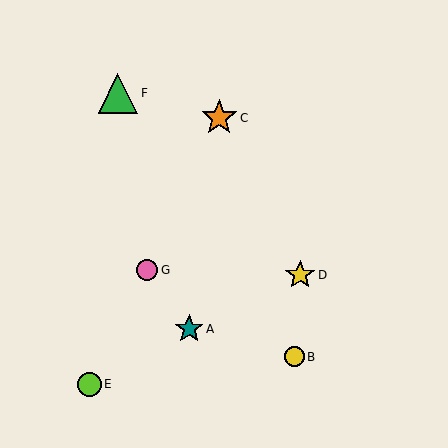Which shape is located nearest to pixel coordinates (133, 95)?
The green triangle (labeled F) at (118, 93) is nearest to that location.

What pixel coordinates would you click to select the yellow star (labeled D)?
Click at (300, 275) to select the yellow star D.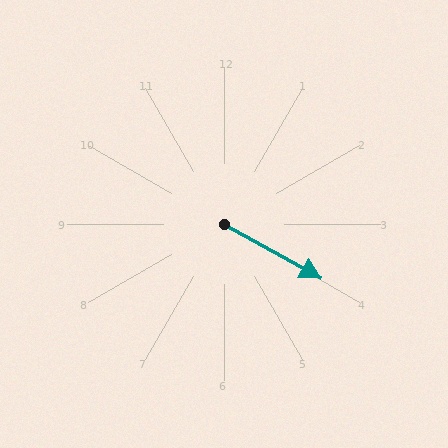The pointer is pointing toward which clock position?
Roughly 4 o'clock.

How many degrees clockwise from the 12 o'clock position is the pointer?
Approximately 119 degrees.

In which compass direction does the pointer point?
Southeast.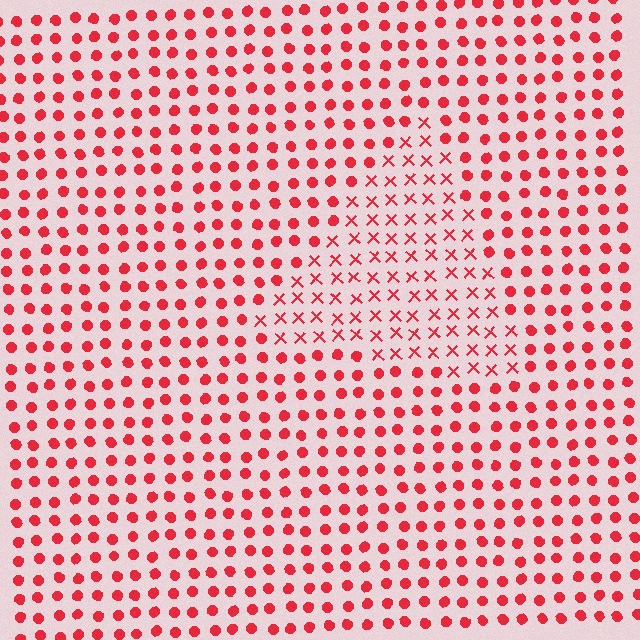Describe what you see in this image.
The image is filled with small red elements arranged in a uniform grid. A triangle-shaped region contains X marks, while the surrounding area contains circles. The boundary is defined purely by the change in element shape.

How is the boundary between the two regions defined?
The boundary is defined by a change in element shape: X marks inside vs. circles outside. All elements share the same color and spacing.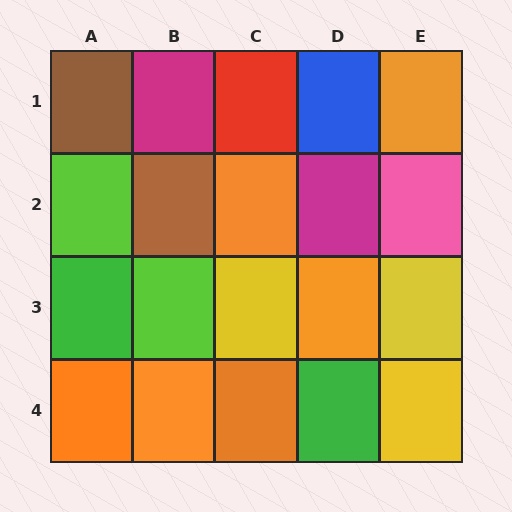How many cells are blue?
1 cell is blue.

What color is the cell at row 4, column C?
Orange.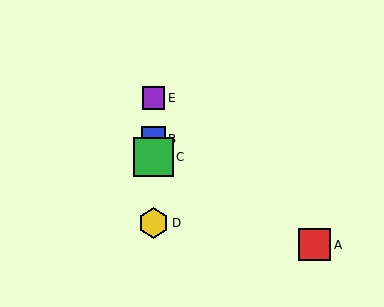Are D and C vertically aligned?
Yes, both are at x≈153.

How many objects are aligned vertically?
4 objects (B, C, D, E) are aligned vertically.